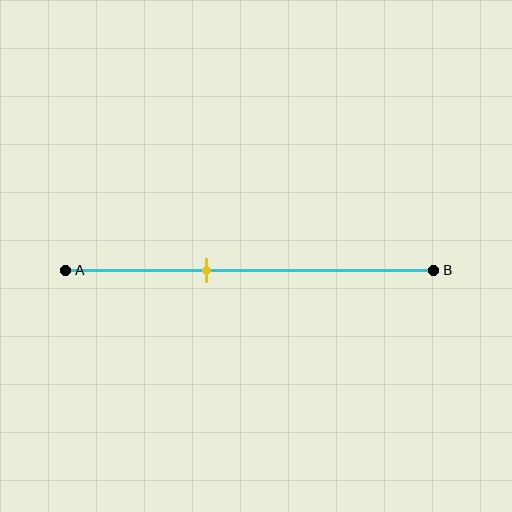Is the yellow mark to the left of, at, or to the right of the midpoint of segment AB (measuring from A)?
The yellow mark is to the left of the midpoint of segment AB.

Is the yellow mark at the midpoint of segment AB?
No, the mark is at about 40% from A, not at the 50% midpoint.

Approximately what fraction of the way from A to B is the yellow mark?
The yellow mark is approximately 40% of the way from A to B.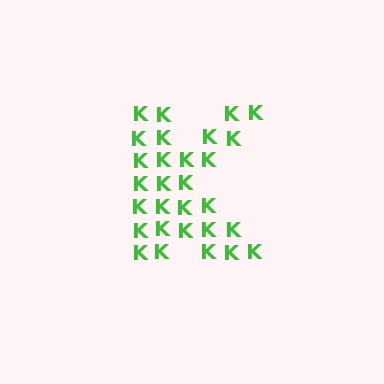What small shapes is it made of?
It is made of small letter K's.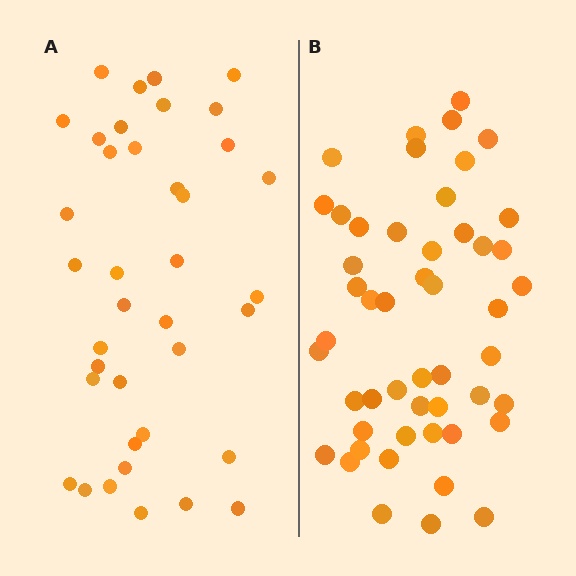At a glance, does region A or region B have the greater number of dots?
Region B (the right region) has more dots.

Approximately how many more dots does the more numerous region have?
Region B has roughly 12 or so more dots than region A.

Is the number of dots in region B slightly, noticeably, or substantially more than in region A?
Region B has noticeably more, but not dramatically so. The ratio is roughly 1.3 to 1.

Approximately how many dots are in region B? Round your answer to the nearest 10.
About 50 dots.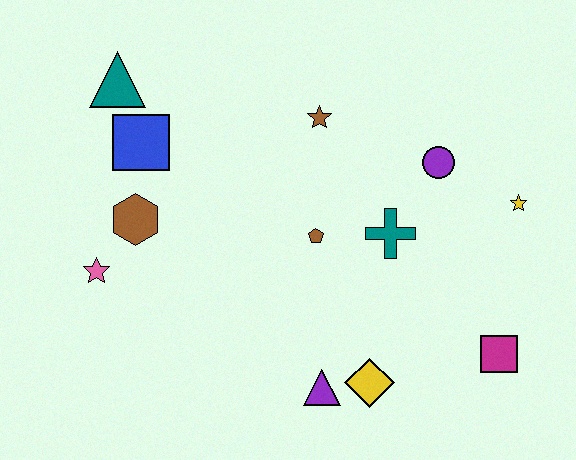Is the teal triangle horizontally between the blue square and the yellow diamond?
No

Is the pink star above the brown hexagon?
No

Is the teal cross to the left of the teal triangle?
No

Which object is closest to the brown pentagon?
The teal cross is closest to the brown pentagon.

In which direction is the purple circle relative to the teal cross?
The purple circle is above the teal cross.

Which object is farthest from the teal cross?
The teal triangle is farthest from the teal cross.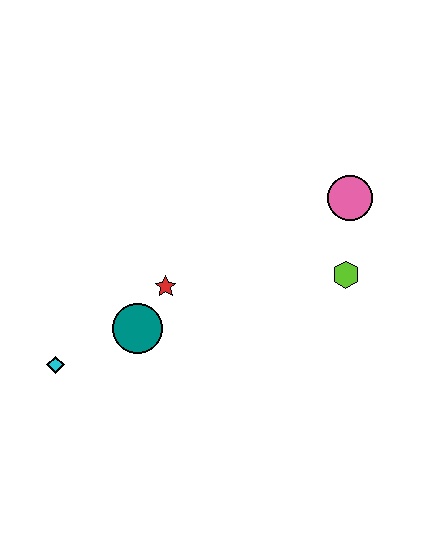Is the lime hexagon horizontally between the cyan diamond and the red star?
No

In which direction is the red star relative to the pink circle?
The red star is to the left of the pink circle.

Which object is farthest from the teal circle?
The pink circle is farthest from the teal circle.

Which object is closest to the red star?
The teal circle is closest to the red star.